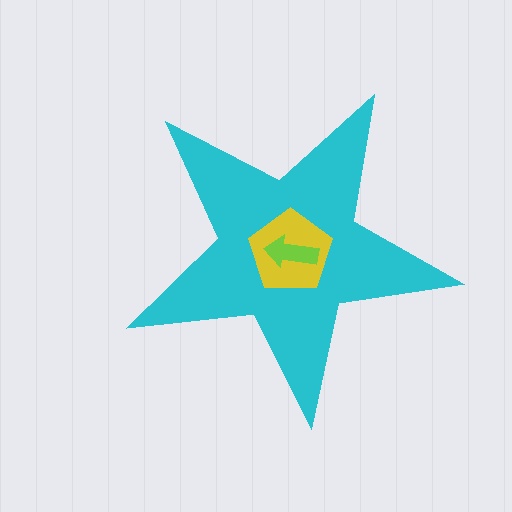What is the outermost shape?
The cyan star.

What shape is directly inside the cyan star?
The yellow pentagon.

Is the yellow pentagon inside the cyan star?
Yes.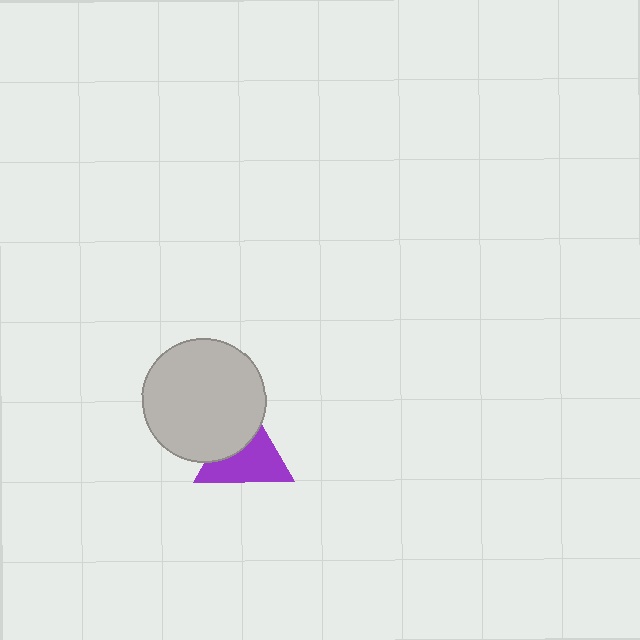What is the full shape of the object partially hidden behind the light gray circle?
The partially hidden object is a purple triangle.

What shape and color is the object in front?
The object in front is a light gray circle.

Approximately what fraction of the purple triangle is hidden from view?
Roughly 39% of the purple triangle is hidden behind the light gray circle.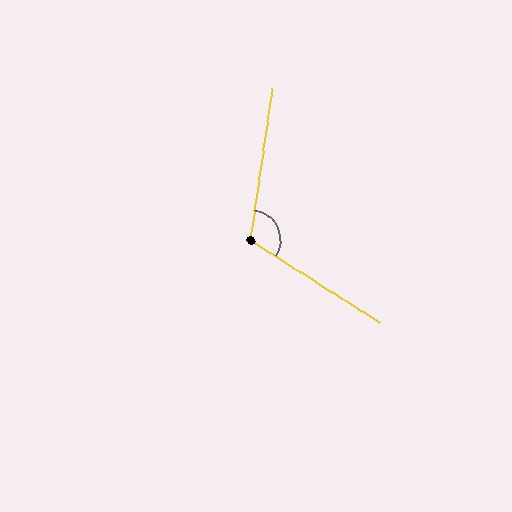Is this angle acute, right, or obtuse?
It is obtuse.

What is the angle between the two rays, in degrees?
Approximately 114 degrees.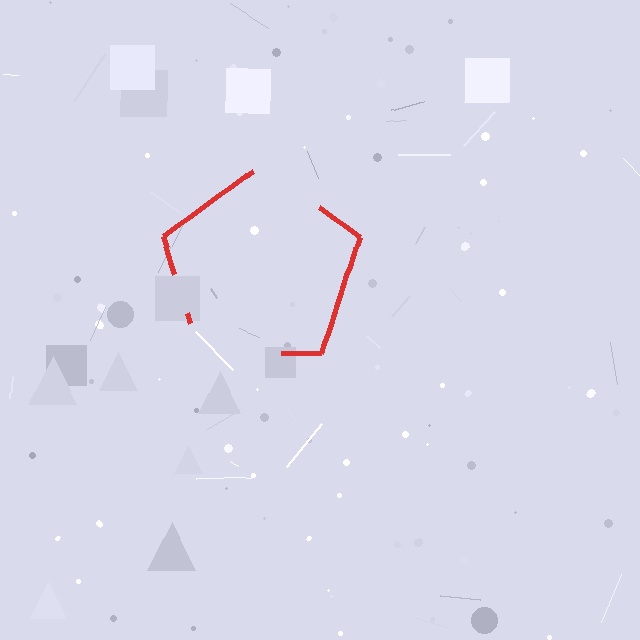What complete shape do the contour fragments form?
The contour fragments form a pentagon.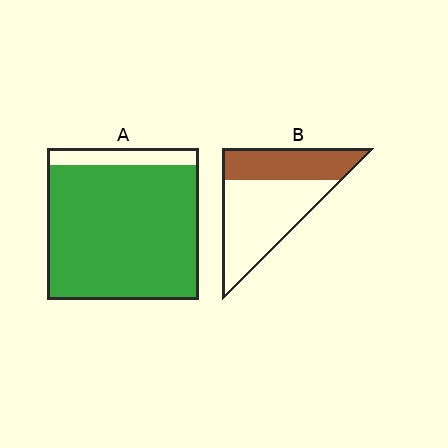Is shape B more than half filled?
No.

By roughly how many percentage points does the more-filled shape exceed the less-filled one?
By roughly 50 percentage points (A over B).